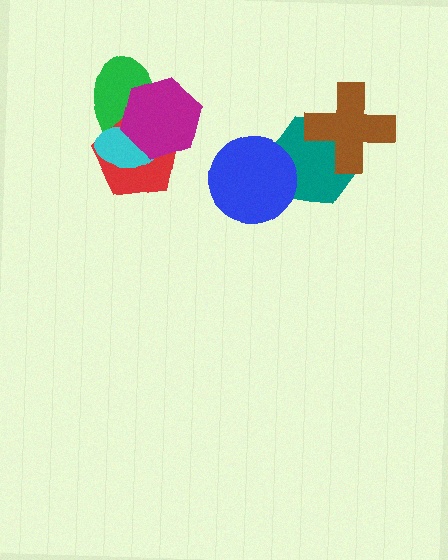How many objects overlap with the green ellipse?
3 objects overlap with the green ellipse.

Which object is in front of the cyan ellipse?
The magenta hexagon is in front of the cyan ellipse.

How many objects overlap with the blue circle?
1 object overlaps with the blue circle.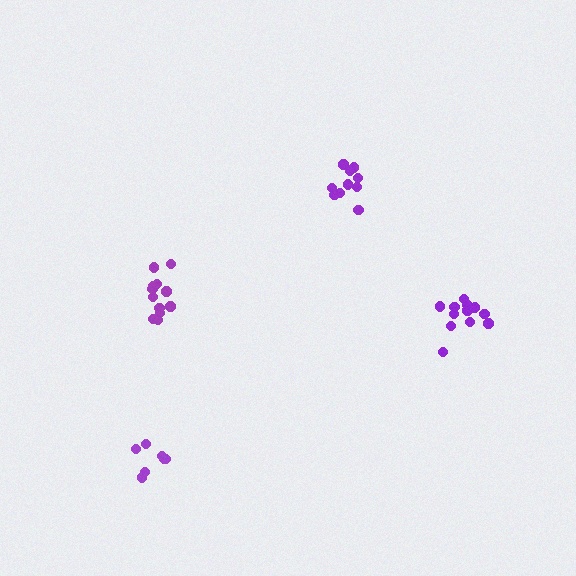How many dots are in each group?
Group 1: 12 dots, Group 2: 7 dots, Group 3: 10 dots, Group 4: 12 dots (41 total).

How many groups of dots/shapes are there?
There are 4 groups.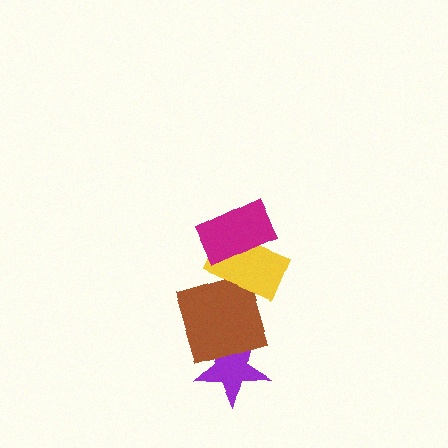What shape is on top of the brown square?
The yellow rectangle is on top of the brown square.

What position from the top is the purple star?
The purple star is 4th from the top.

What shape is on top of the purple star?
The brown square is on top of the purple star.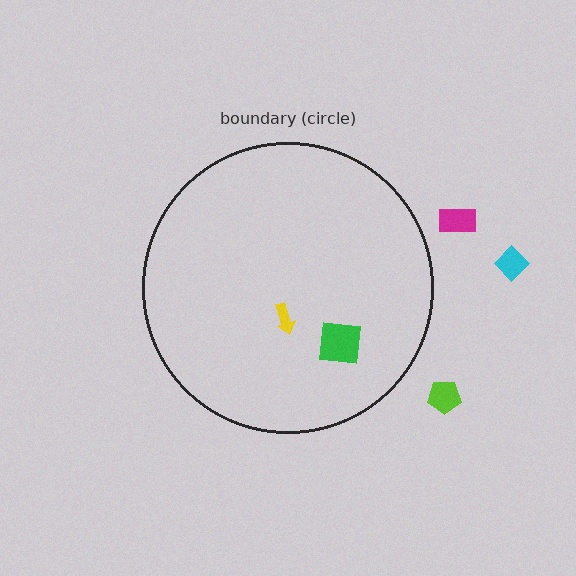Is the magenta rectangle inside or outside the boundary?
Outside.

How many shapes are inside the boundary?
2 inside, 3 outside.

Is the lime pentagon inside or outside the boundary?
Outside.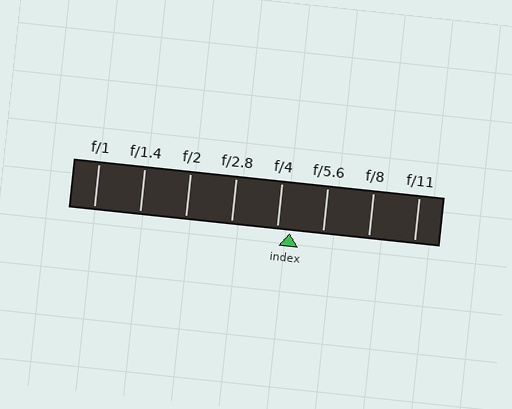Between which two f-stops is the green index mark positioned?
The index mark is between f/4 and f/5.6.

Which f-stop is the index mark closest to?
The index mark is closest to f/4.